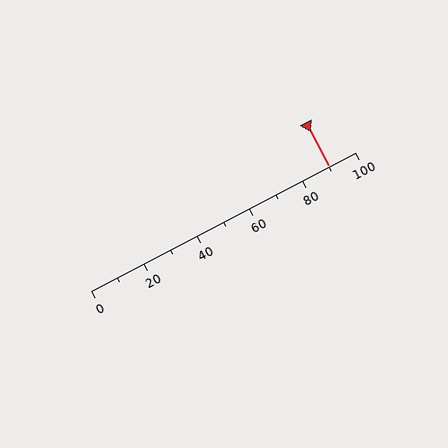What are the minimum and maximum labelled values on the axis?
The axis runs from 0 to 100.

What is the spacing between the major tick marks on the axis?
The major ticks are spaced 20 apart.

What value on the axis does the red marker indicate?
The marker indicates approximately 90.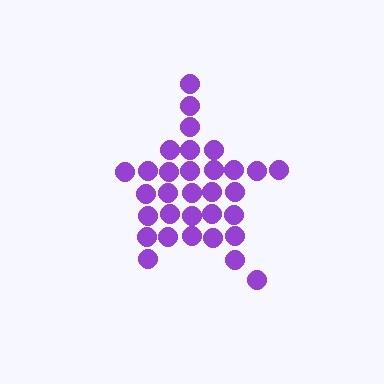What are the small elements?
The small elements are circles.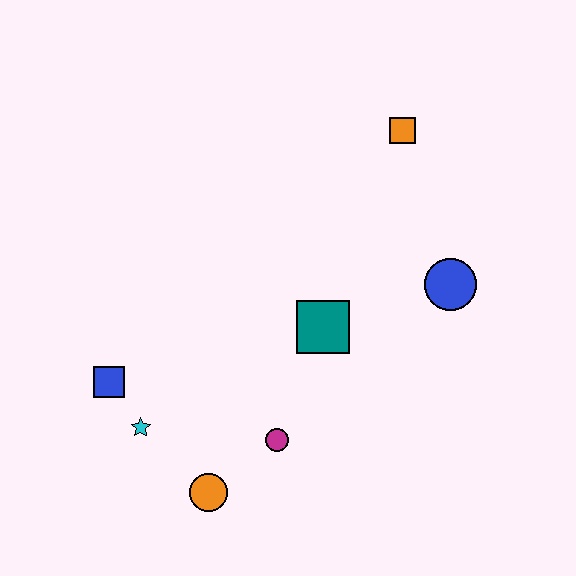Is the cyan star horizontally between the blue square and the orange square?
Yes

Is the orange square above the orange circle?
Yes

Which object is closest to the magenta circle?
The orange circle is closest to the magenta circle.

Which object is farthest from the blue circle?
The blue square is farthest from the blue circle.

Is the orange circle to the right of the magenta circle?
No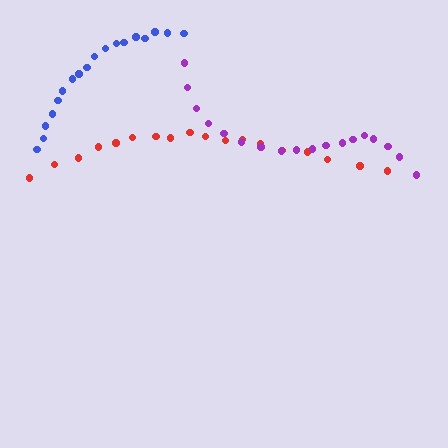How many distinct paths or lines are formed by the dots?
There are 3 distinct paths.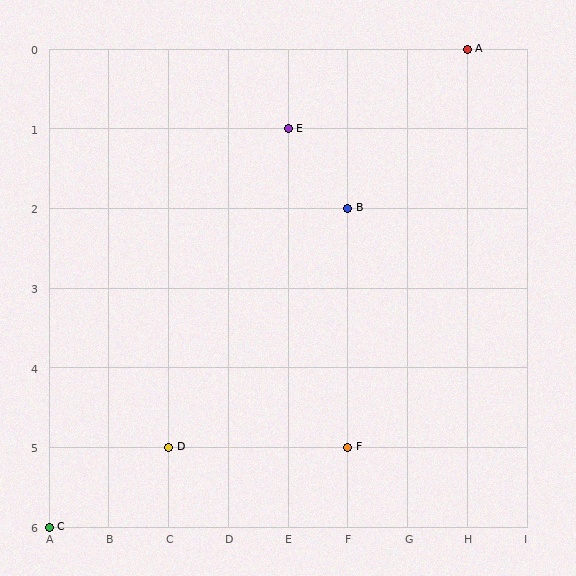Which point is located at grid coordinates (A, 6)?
Point C is at (A, 6).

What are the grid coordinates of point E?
Point E is at grid coordinates (E, 1).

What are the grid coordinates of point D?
Point D is at grid coordinates (C, 5).